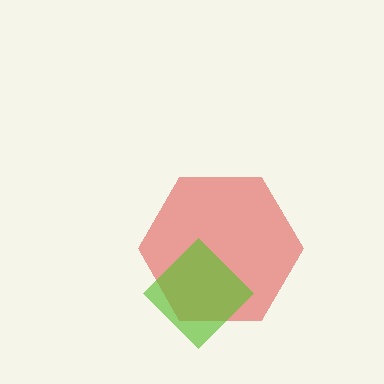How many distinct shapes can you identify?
There are 2 distinct shapes: a red hexagon, a lime diamond.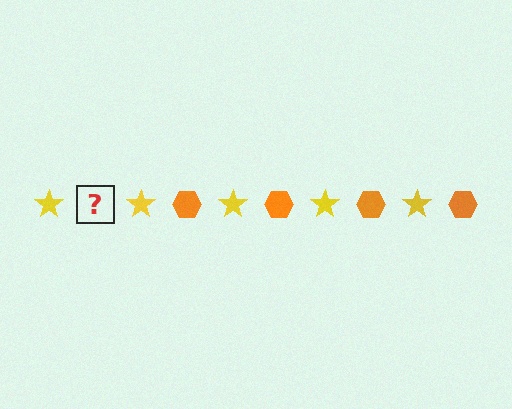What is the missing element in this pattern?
The missing element is an orange hexagon.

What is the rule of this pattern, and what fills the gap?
The rule is that the pattern alternates between yellow star and orange hexagon. The gap should be filled with an orange hexagon.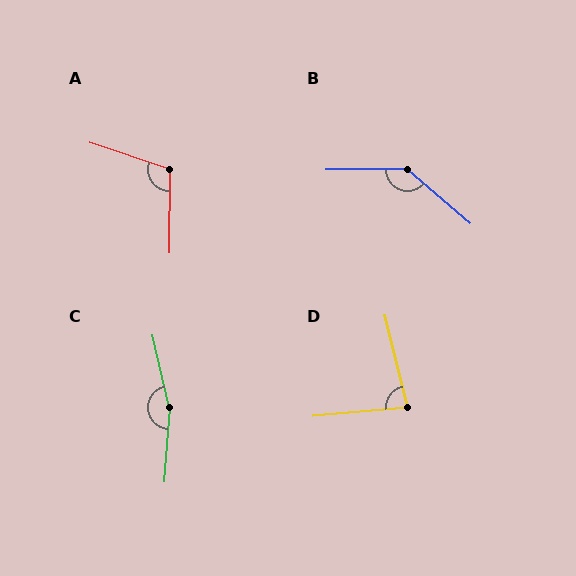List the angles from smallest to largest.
D (82°), A (108°), B (139°), C (162°).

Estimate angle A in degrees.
Approximately 108 degrees.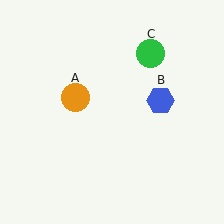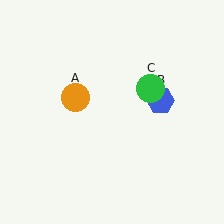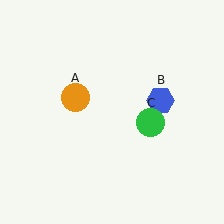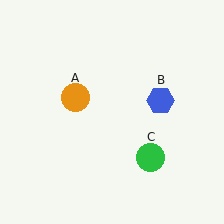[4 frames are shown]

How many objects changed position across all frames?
1 object changed position: green circle (object C).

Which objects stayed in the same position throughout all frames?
Orange circle (object A) and blue hexagon (object B) remained stationary.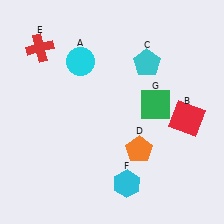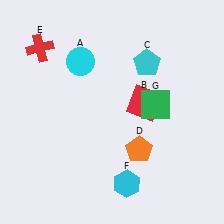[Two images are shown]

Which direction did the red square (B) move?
The red square (B) moved left.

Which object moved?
The red square (B) moved left.